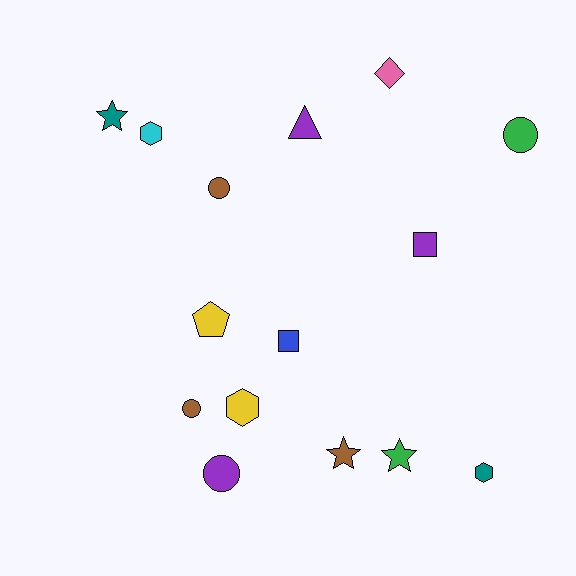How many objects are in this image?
There are 15 objects.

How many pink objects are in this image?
There is 1 pink object.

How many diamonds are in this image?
There is 1 diamond.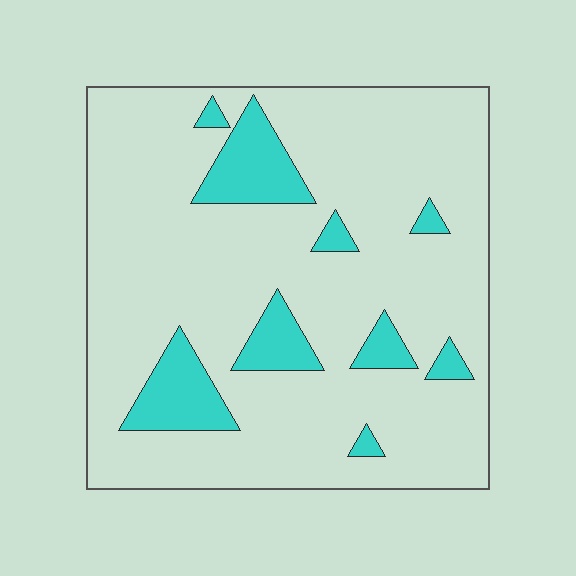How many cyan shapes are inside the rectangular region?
9.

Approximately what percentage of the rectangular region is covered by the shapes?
Approximately 15%.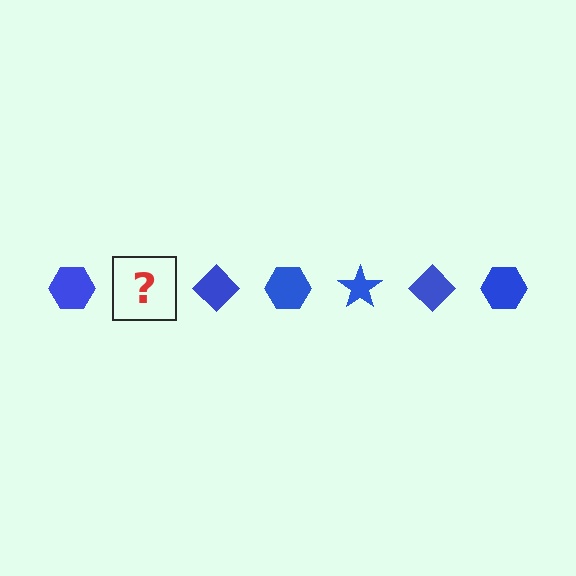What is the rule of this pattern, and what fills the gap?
The rule is that the pattern cycles through hexagon, star, diamond shapes in blue. The gap should be filled with a blue star.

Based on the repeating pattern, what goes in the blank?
The blank should be a blue star.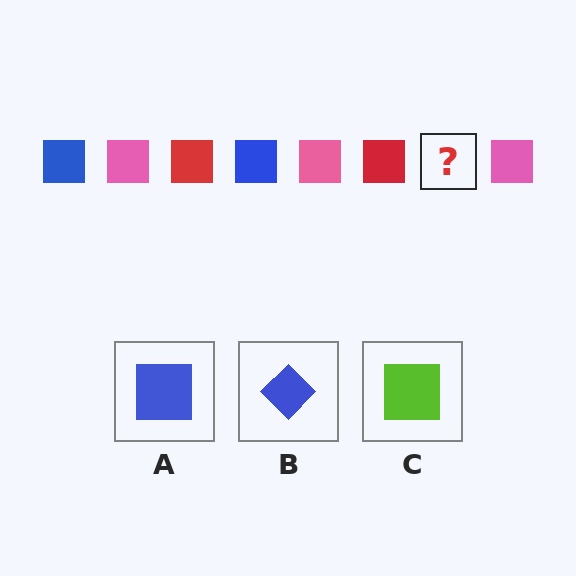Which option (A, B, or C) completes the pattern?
A.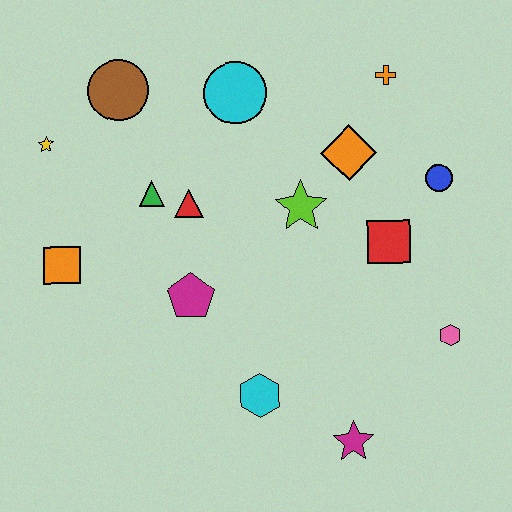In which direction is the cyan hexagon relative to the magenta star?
The cyan hexagon is to the left of the magenta star.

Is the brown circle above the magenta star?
Yes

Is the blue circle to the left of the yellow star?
No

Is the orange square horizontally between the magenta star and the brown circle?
No